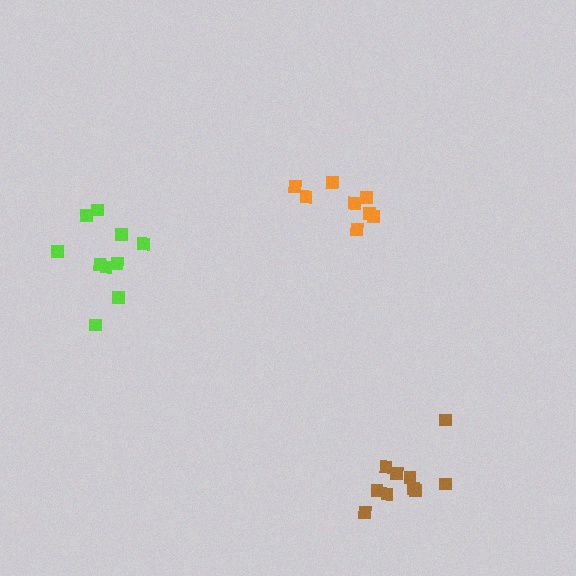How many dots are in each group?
Group 1: 10 dots, Group 2: 8 dots, Group 3: 10 dots (28 total).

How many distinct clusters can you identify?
There are 3 distinct clusters.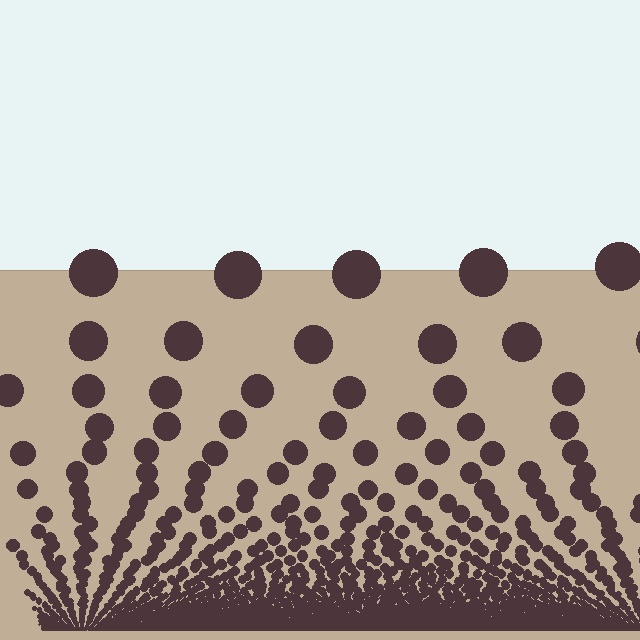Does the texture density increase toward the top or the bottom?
Density increases toward the bottom.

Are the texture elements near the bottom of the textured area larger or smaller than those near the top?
Smaller. The gradient is inverted — elements near the bottom are smaller and denser.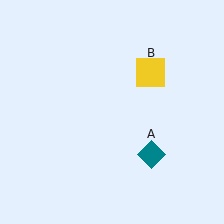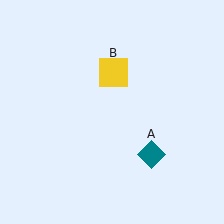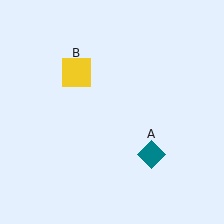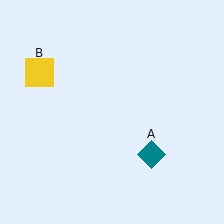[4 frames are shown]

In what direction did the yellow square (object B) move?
The yellow square (object B) moved left.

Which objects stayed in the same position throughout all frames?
Teal diamond (object A) remained stationary.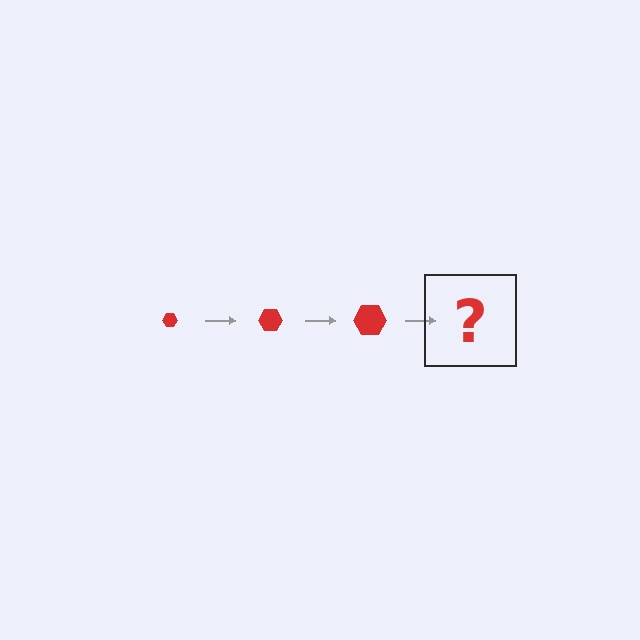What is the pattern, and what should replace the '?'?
The pattern is that the hexagon gets progressively larger each step. The '?' should be a red hexagon, larger than the previous one.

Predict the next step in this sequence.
The next step is a red hexagon, larger than the previous one.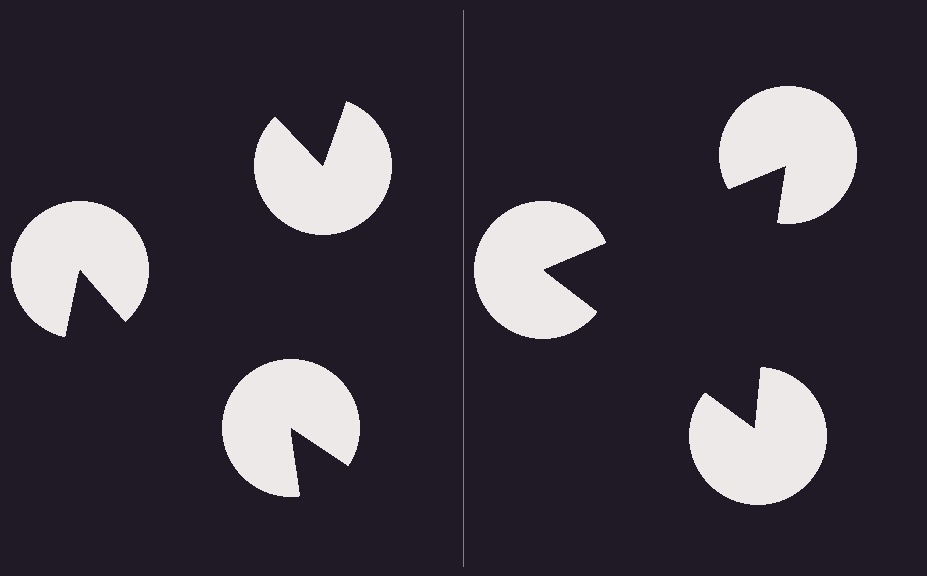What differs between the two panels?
The pac-man discs are positioned identically on both sides; only the wedge orientations differ. On the right they align to a triangle; on the left they are misaligned.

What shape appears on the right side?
An illusory triangle.